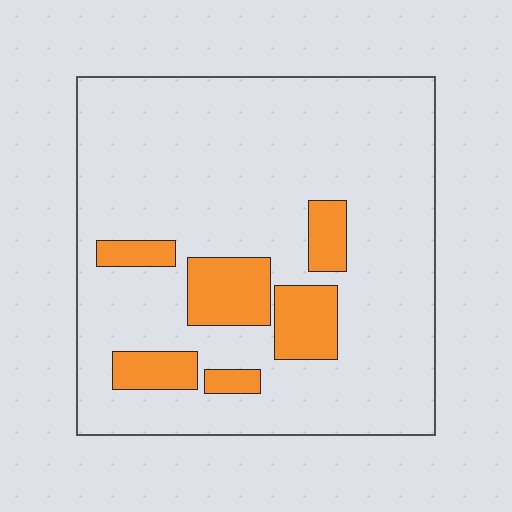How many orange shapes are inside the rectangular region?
6.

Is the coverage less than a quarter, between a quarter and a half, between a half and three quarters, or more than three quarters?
Less than a quarter.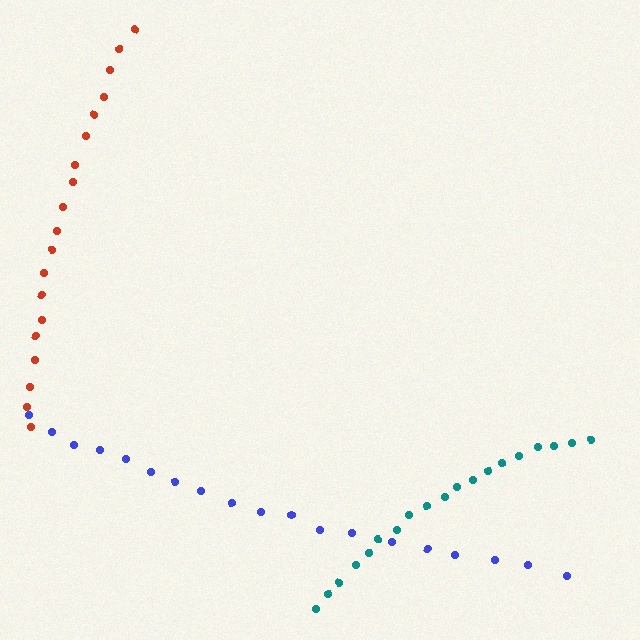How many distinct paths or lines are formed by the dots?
There are 3 distinct paths.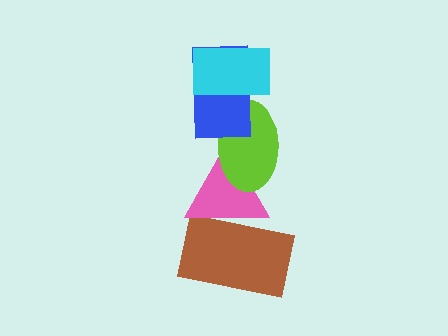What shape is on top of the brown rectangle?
The pink triangle is on top of the brown rectangle.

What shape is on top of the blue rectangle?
The cyan rectangle is on top of the blue rectangle.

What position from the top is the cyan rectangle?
The cyan rectangle is 1st from the top.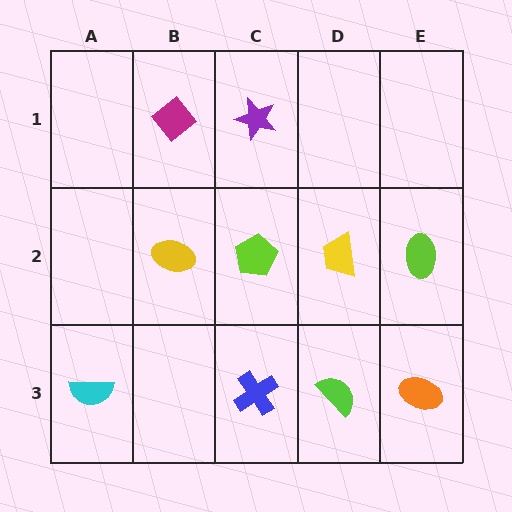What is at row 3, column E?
An orange ellipse.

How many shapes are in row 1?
2 shapes.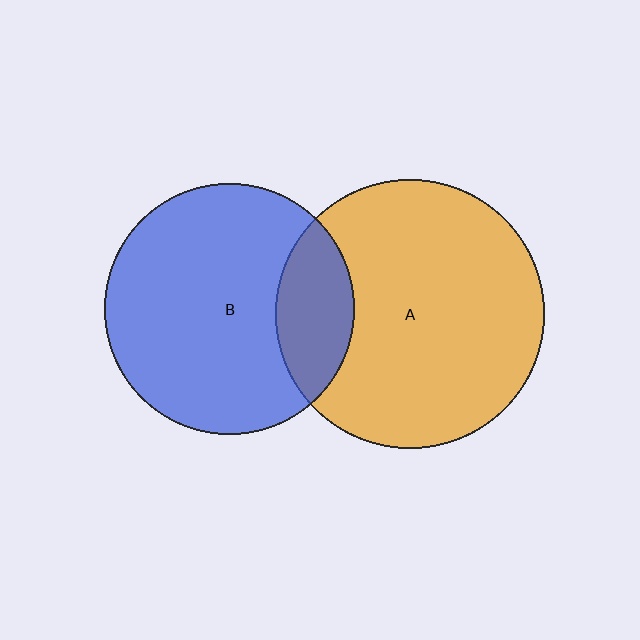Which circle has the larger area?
Circle A (orange).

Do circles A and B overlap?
Yes.